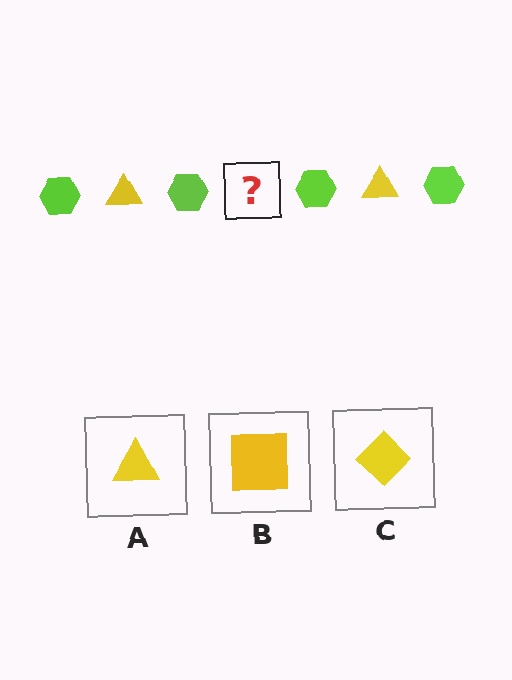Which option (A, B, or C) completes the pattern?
A.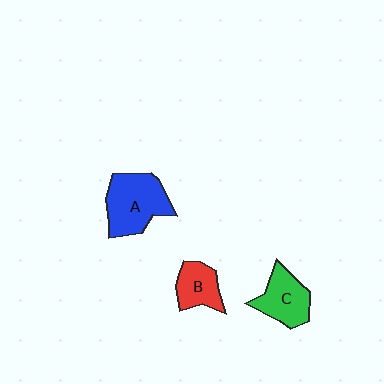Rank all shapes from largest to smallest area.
From largest to smallest: A (blue), C (green), B (red).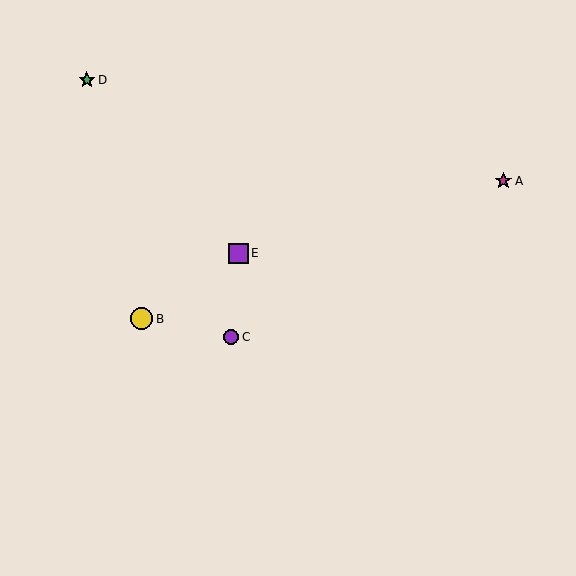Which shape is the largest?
The yellow circle (labeled B) is the largest.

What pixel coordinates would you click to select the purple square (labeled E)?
Click at (238, 253) to select the purple square E.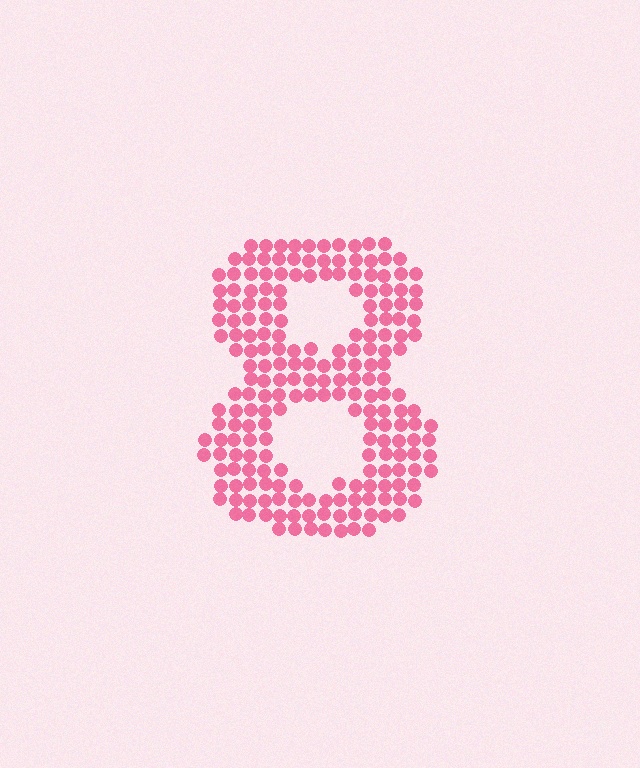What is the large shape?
The large shape is the digit 8.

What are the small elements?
The small elements are circles.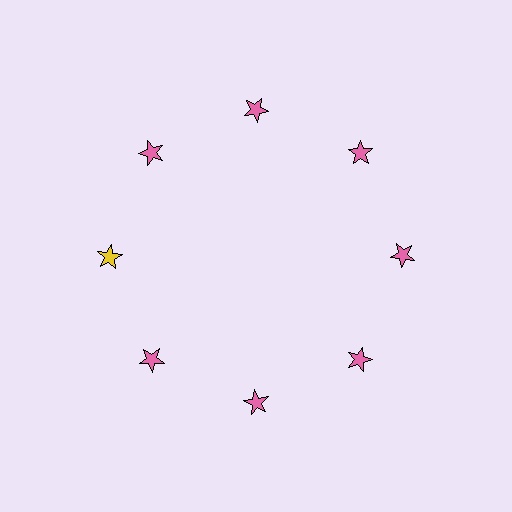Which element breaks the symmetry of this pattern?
The yellow star at roughly the 9 o'clock position breaks the symmetry. All other shapes are pink stars.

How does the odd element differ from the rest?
It has a different color: yellow instead of pink.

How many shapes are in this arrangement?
There are 8 shapes arranged in a ring pattern.